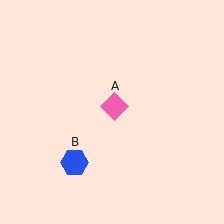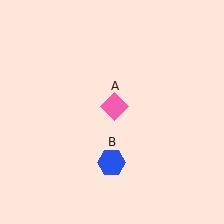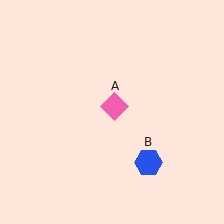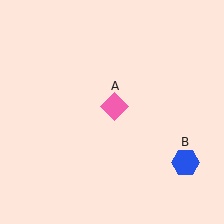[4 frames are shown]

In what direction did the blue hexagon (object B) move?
The blue hexagon (object B) moved right.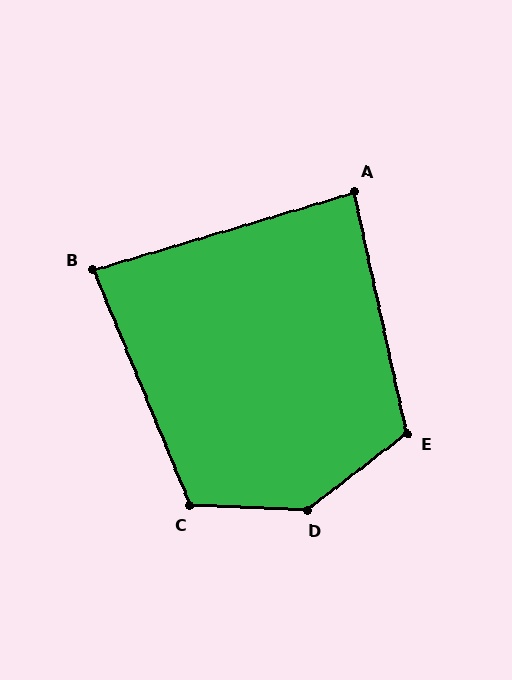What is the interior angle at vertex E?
Approximately 115 degrees (obtuse).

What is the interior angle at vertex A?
Approximately 86 degrees (approximately right).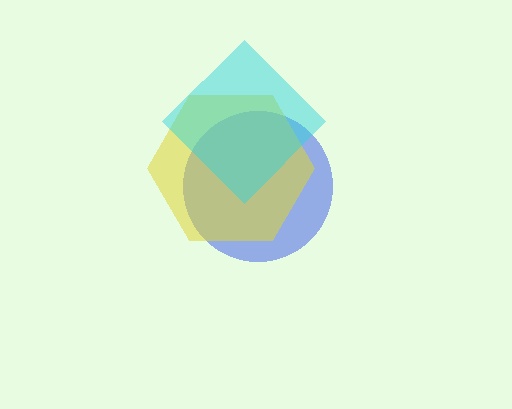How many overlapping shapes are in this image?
There are 3 overlapping shapes in the image.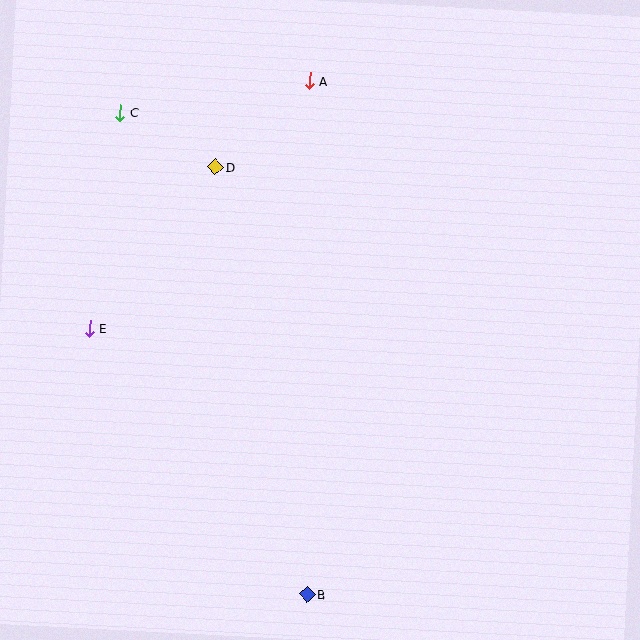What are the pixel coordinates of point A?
Point A is at (310, 81).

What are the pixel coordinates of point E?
Point E is at (90, 329).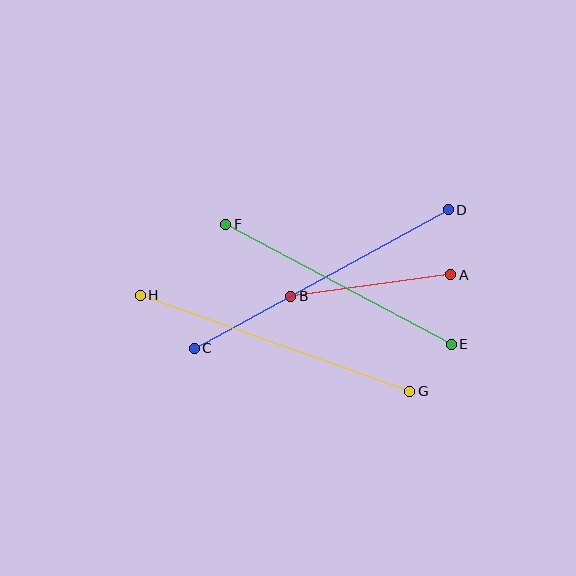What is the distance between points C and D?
The distance is approximately 289 pixels.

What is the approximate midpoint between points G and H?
The midpoint is at approximately (275, 343) pixels.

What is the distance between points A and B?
The distance is approximately 161 pixels.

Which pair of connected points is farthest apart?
Points C and D are farthest apart.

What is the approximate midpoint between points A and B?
The midpoint is at approximately (371, 285) pixels.